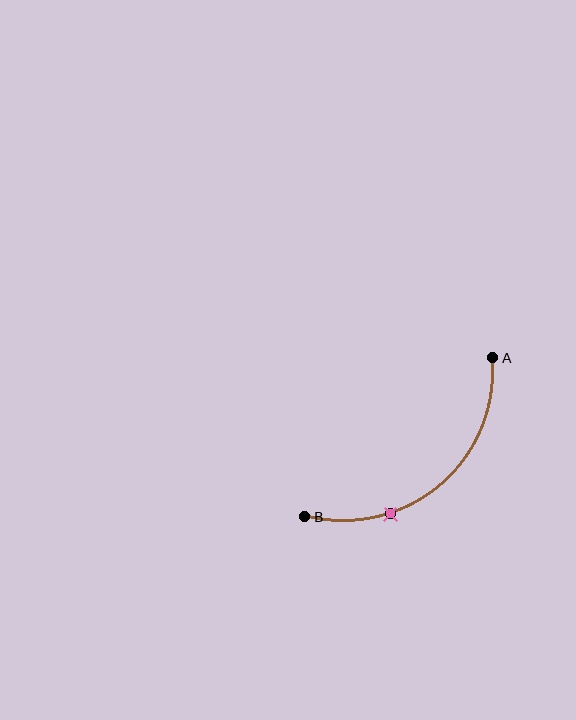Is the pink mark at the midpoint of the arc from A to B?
No. The pink mark lies on the arc but is closer to endpoint B. The arc midpoint would be at the point on the curve equidistant along the arc from both A and B.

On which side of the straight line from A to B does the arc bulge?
The arc bulges below and to the right of the straight line connecting A and B.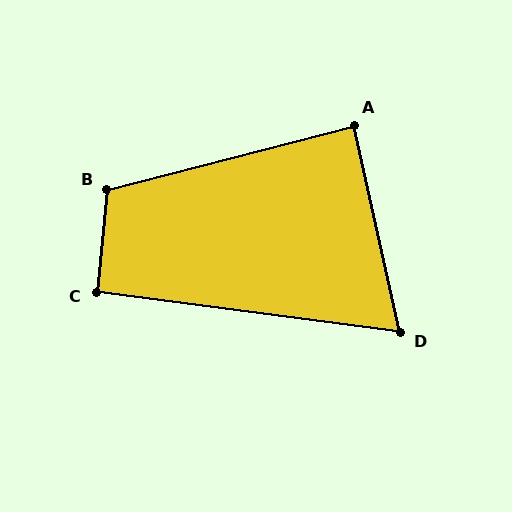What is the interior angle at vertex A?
Approximately 88 degrees (approximately right).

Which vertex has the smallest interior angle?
D, at approximately 70 degrees.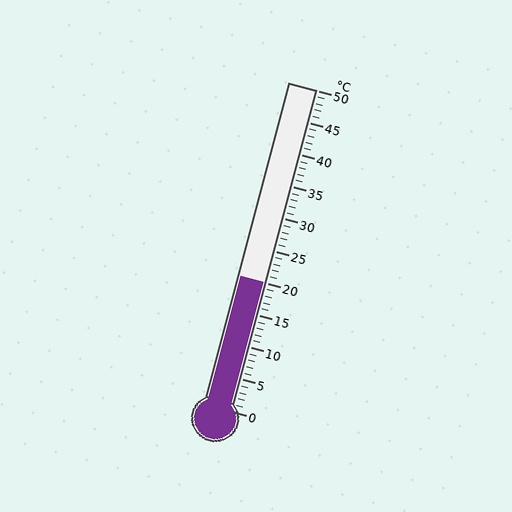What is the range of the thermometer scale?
The thermometer scale ranges from 0°C to 50°C.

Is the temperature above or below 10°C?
The temperature is above 10°C.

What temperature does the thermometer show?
The thermometer shows approximately 20°C.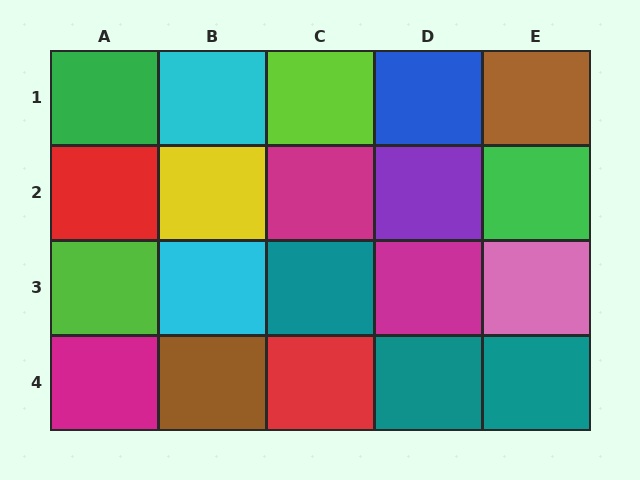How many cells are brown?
2 cells are brown.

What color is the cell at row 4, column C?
Red.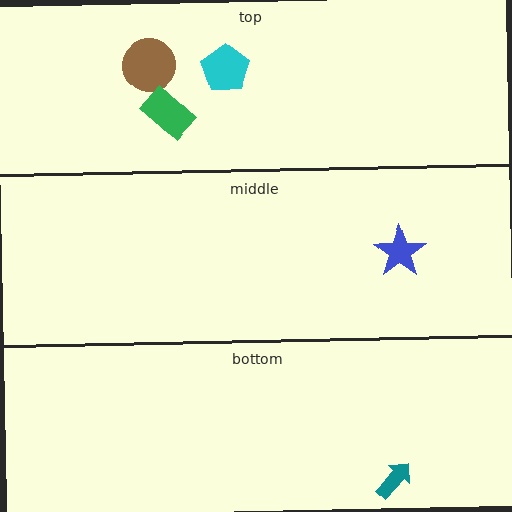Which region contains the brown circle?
The top region.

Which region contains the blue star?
The middle region.